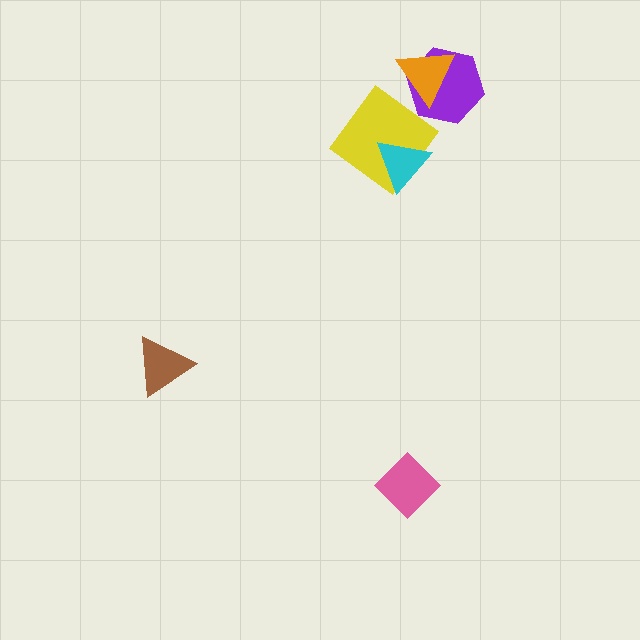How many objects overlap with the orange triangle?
1 object overlaps with the orange triangle.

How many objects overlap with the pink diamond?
0 objects overlap with the pink diamond.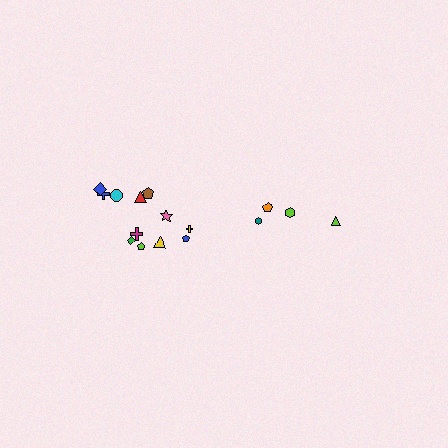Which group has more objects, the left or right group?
The left group.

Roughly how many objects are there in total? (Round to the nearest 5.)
Roughly 15 objects in total.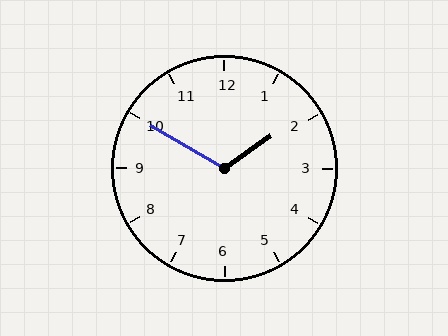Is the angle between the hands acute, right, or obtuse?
It is obtuse.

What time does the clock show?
1:50.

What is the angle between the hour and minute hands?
Approximately 115 degrees.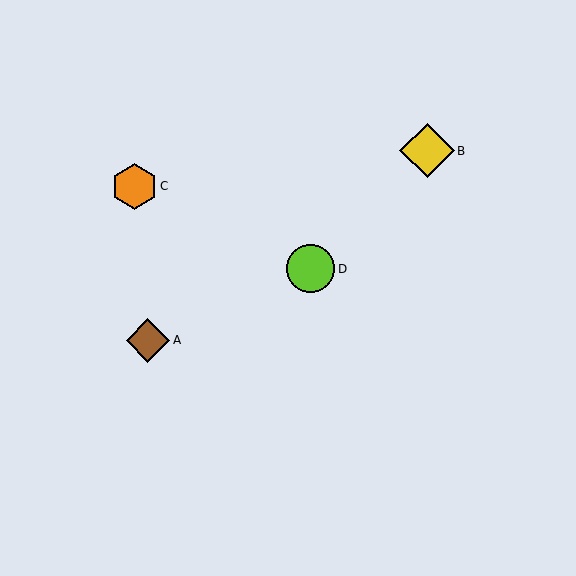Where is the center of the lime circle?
The center of the lime circle is at (311, 269).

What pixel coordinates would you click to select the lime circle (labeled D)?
Click at (311, 269) to select the lime circle D.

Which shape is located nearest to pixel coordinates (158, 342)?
The brown diamond (labeled A) at (148, 340) is nearest to that location.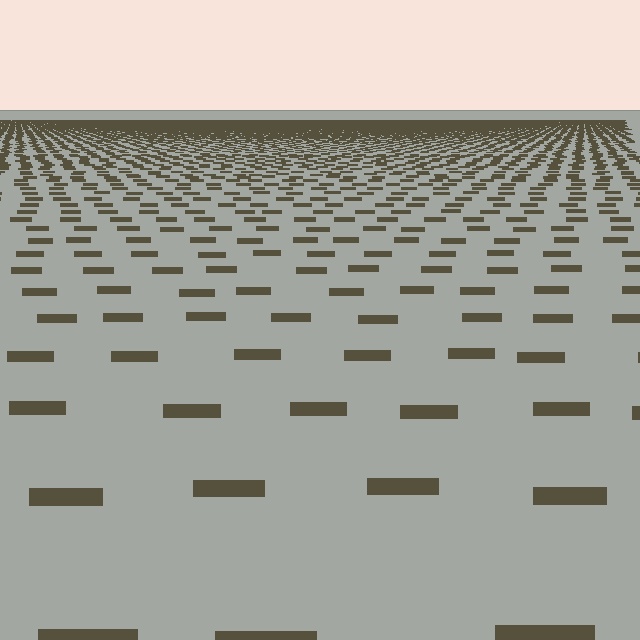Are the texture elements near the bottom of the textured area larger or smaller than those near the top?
Larger. Near the bottom, elements are closer to the viewer and appear at a bigger on-screen size.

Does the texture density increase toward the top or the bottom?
Density increases toward the top.